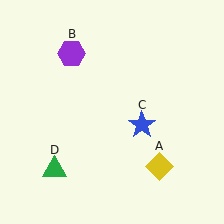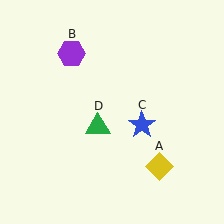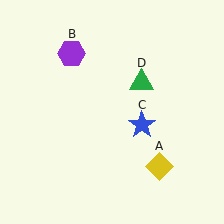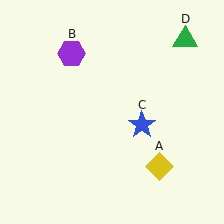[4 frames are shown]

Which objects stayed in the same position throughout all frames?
Yellow diamond (object A) and purple hexagon (object B) and blue star (object C) remained stationary.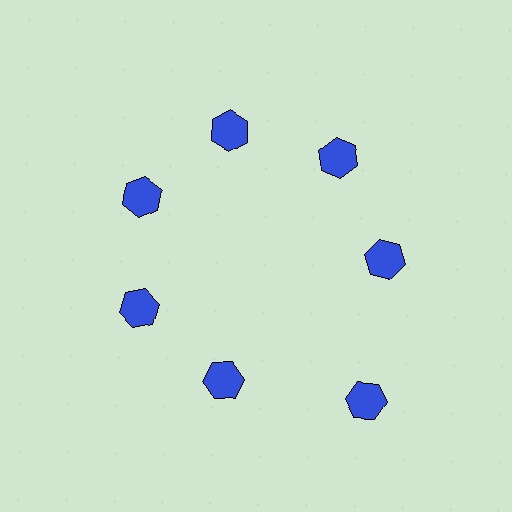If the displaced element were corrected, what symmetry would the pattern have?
It would have 7-fold rotational symmetry — the pattern would map onto itself every 51 degrees.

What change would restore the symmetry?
The symmetry would be restored by moving it inward, back onto the ring so that all 7 hexagons sit at equal angles and equal distance from the center.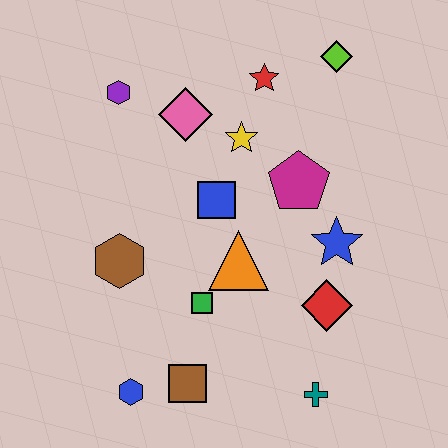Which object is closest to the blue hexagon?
The brown square is closest to the blue hexagon.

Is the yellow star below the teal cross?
No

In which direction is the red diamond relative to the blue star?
The red diamond is below the blue star.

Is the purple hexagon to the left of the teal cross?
Yes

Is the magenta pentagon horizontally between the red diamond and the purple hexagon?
Yes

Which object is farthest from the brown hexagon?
The lime diamond is farthest from the brown hexagon.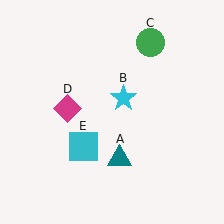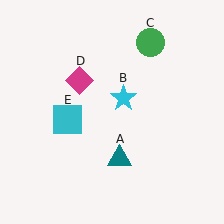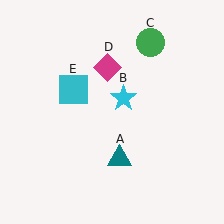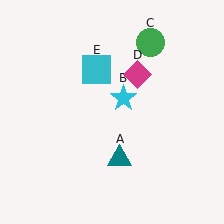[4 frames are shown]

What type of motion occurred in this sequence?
The magenta diamond (object D), cyan square (object E) rotated clockwise around the center of the scene.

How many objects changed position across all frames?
2 objects changed position: magenta diamond (object D), cyan square (object E).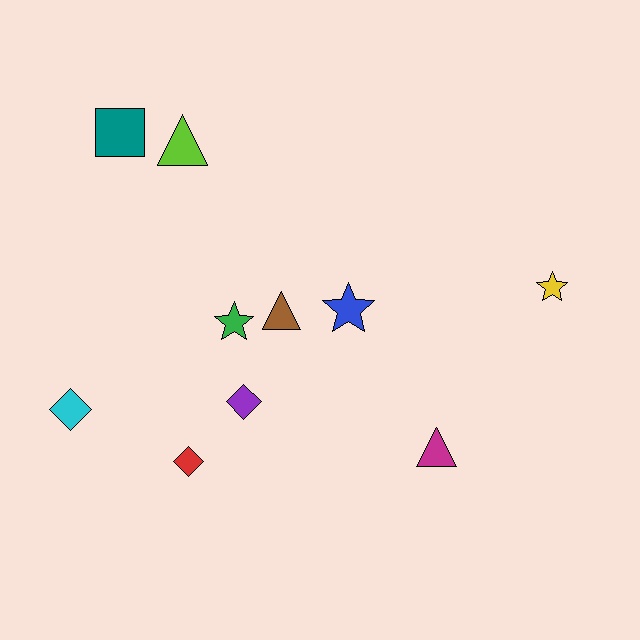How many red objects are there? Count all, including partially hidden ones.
There is 1 red object.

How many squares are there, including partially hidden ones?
There is 1 square.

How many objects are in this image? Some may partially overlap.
There are 10 objects.